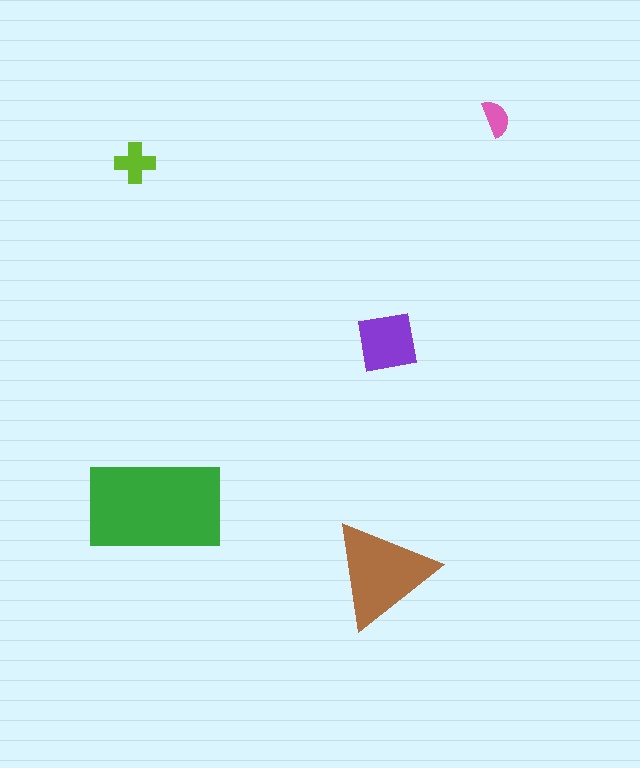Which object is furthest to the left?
The lime cross is leftmost.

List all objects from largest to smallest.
The green rectangle, the brown triangle, the purple square, the lime cross, the pink semicircle.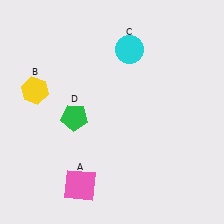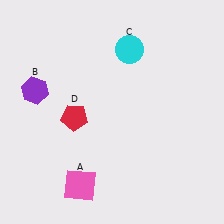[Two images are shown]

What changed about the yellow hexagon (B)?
In Image 1, B is yellow. In Image 2, it changed to purple.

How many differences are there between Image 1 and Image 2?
There are 2 differences between the two images.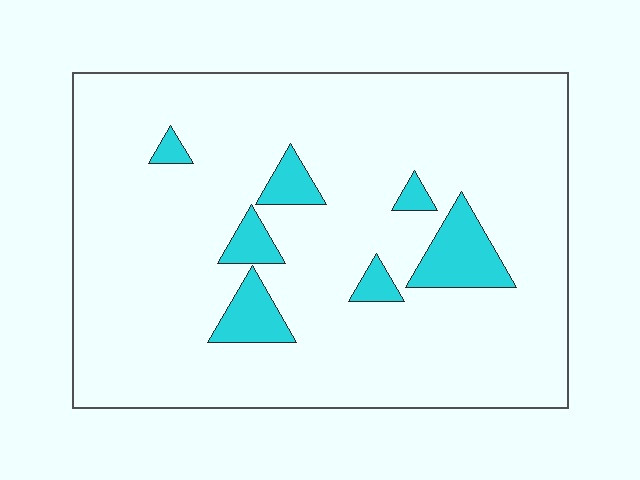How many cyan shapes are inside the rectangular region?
7.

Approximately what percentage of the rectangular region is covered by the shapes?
Approximately 10%.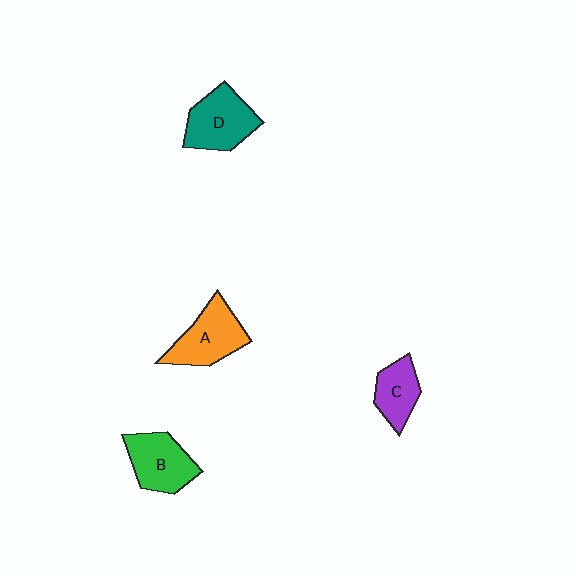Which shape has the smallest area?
Shape C (purple).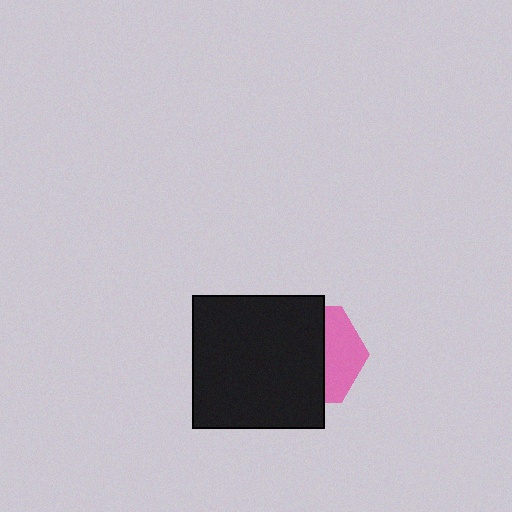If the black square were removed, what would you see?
You would see the complete pink hexagon.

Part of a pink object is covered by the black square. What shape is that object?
It is a hexagon.